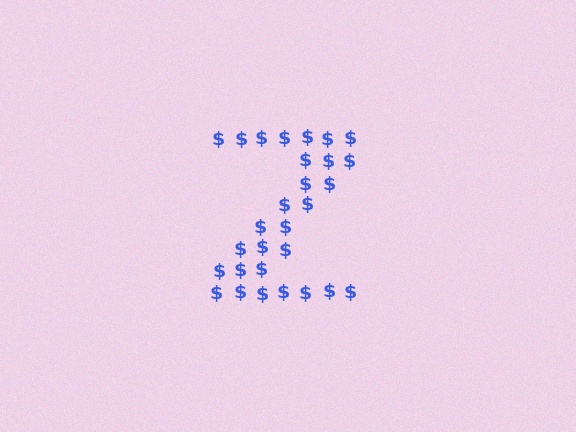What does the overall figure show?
The overall figure shows the letter Z.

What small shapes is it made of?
It is made of small dollar signs.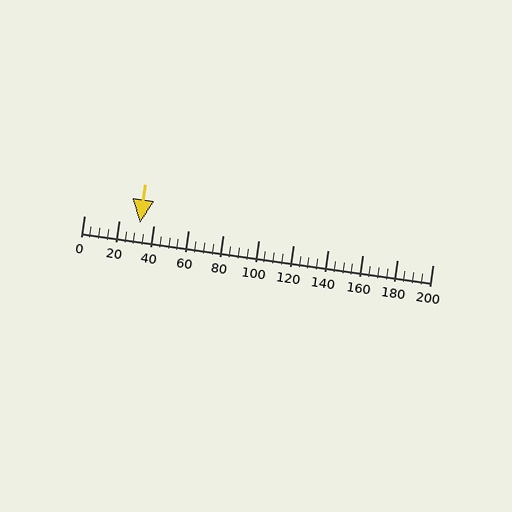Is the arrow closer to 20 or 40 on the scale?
The arrow is closer to 40.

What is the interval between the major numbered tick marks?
The major tick marks are spaced 20 units apart.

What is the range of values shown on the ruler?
The ruler shows values from 0 to 200.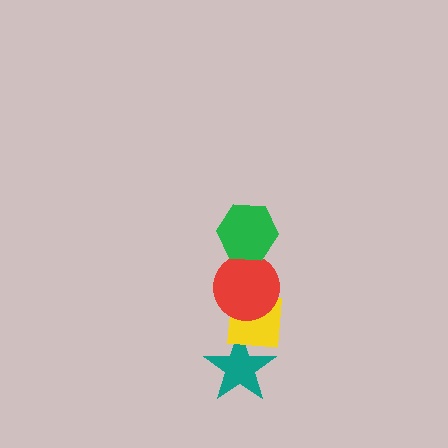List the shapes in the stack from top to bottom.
From top to bottom: the green hexagon, the red circle, the yellow square, the teal star.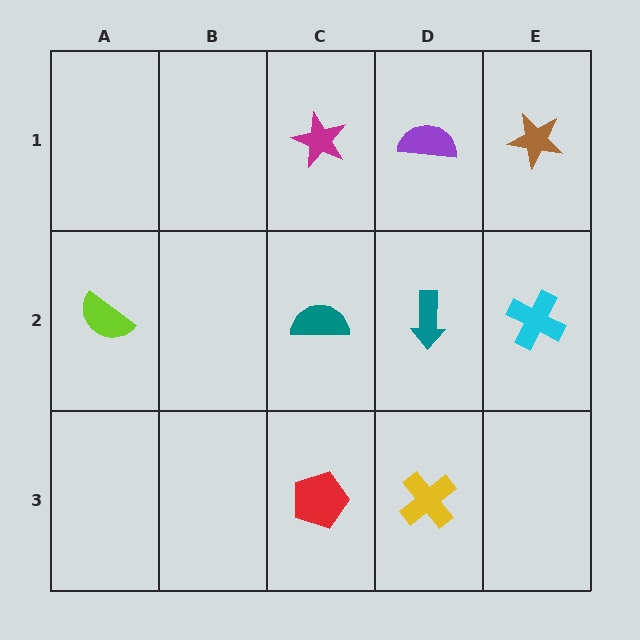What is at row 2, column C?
A teal semicircle.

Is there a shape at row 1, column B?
No, that cell is empty.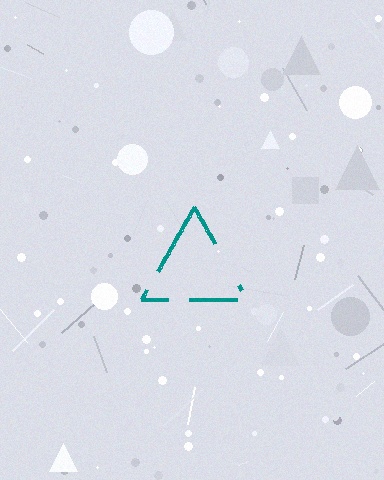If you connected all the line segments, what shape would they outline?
They would outline a triangle.